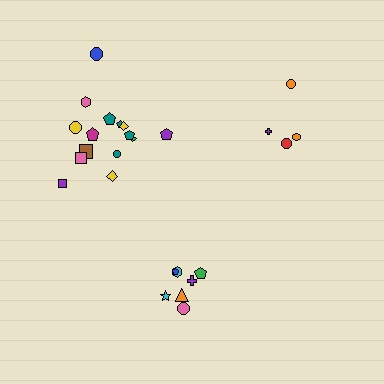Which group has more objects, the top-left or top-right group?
The top-left group.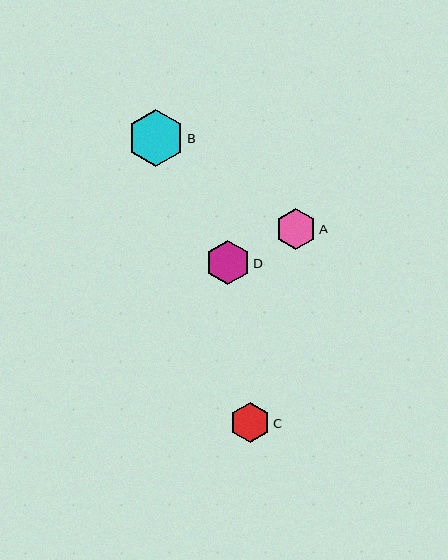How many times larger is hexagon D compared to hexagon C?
Hexagon D is approximately 1.1 times the size of hexagon C.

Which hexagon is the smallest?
Hexagon C is the smallest with a size of approximately 40 pixels.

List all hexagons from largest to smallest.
From largest to smallest: B, D, A, C.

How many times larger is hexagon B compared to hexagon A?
Hexagon B is approximately 1.4 times the size of hexagon A.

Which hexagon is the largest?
Hexagon B is the largest with a size of approximately 57 pixels.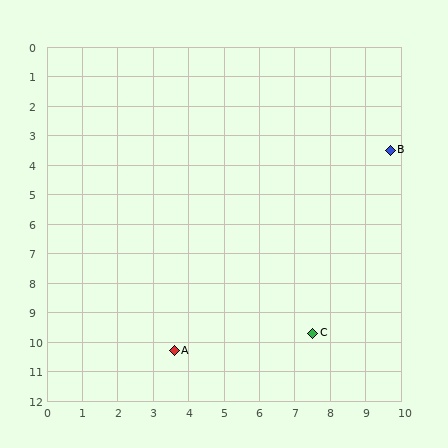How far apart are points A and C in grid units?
Points A and C are about 3.9 grid units apart.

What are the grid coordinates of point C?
Point C is at approximately (7.5, 9.7).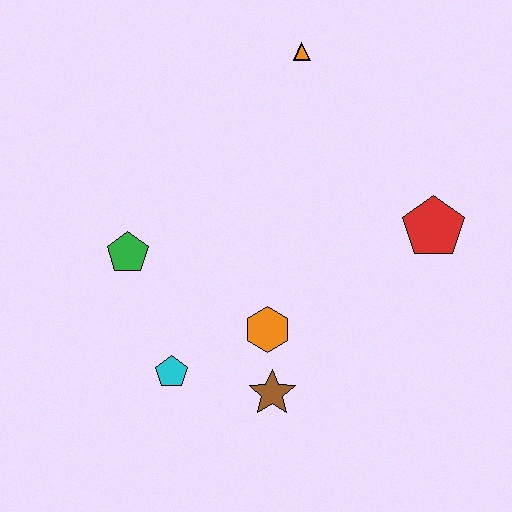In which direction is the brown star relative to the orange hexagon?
The brown star is below the orange hexagon.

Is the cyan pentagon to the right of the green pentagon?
Yes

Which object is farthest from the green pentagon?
The red pentagon is farthest from the green pentagon.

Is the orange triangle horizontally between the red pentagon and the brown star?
Yes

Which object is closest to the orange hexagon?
The brown star is closest to the orange hexagon.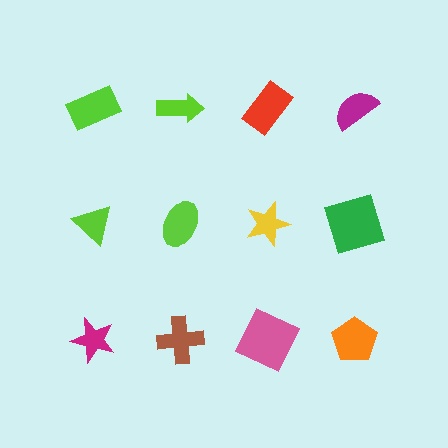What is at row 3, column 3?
A pink square.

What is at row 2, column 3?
A yellow star.